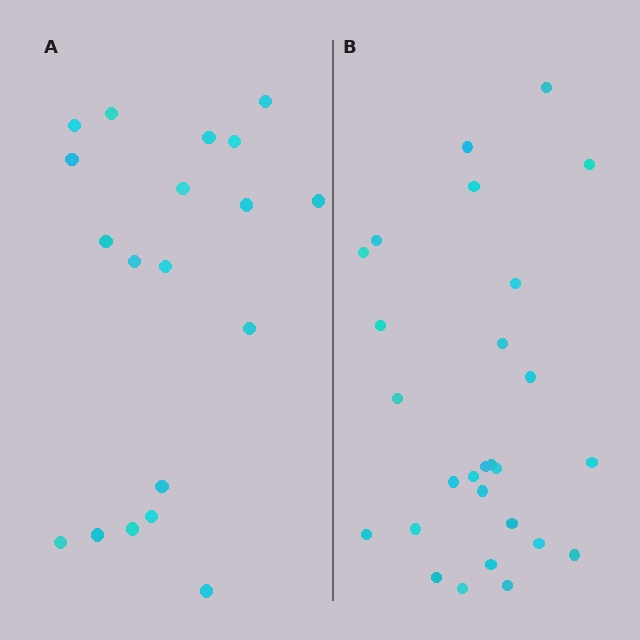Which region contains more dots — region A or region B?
Region B (the right region) has more dots.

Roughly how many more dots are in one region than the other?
Region B has roughly 8 or so more dots than region A.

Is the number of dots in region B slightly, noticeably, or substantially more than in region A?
Region B has noticeably more, but not dramatically so. The ratio is roughly 1.4 to 1.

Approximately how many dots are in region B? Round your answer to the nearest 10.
About 30 dots. (The exact count is 27, which rounds to 30.)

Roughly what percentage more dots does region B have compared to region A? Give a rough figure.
About 40% more.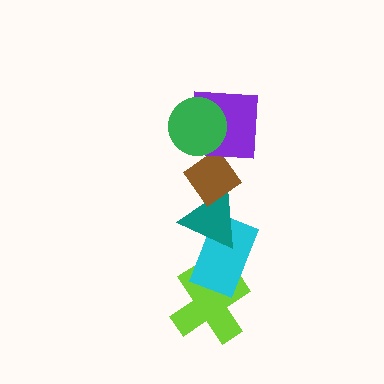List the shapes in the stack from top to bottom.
From top to bottom: the green circle, the purple square, the brown diamond, the teal triangle, the cyan rectangle, the lime cross.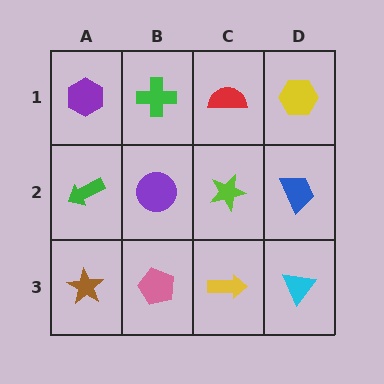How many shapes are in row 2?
4 shapes.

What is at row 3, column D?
A cyan triangle.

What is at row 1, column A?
A purple hexagon.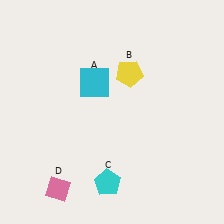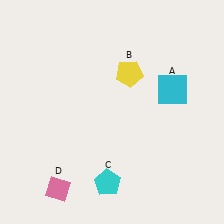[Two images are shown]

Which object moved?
The cyan square (A) moved right.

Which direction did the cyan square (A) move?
The cyan square (A) moved right.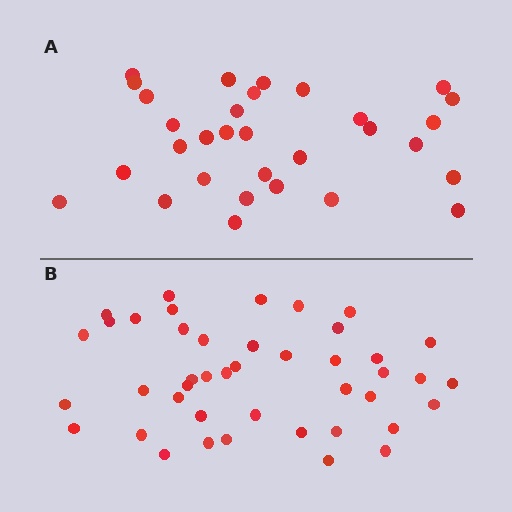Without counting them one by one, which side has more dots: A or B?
Region B (the bottom region) has more dots.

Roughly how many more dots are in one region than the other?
Region B has roughly 12 or so more dots than region A.